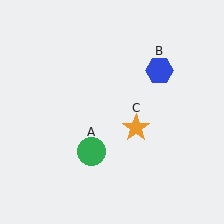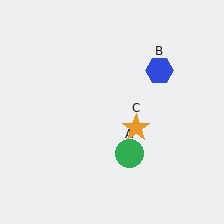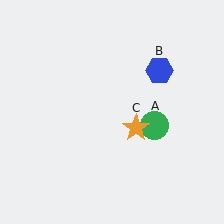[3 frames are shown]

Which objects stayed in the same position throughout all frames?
Blue hexagon (object B) and orange star (object C) remained stationary.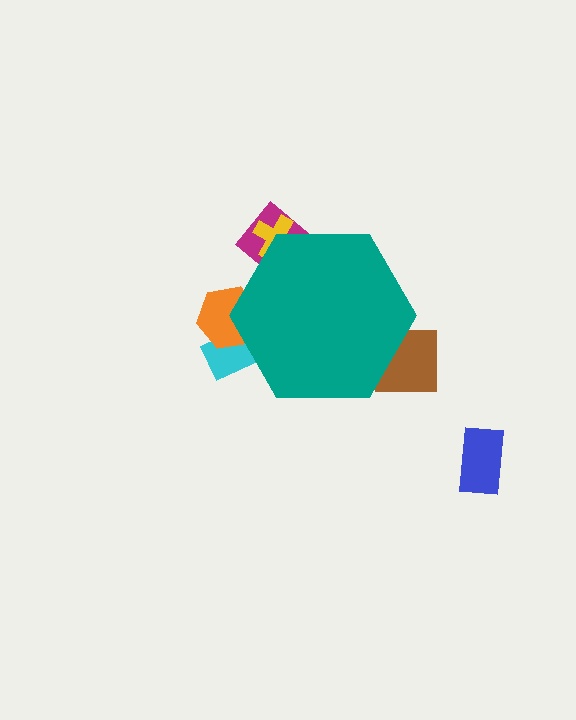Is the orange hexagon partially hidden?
Yes, the orange hexagon is partially hidden behind the teal hexagon.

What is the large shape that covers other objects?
A teal hexagon.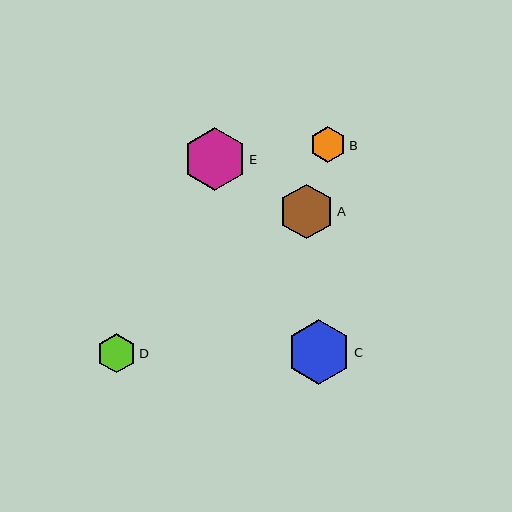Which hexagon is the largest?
Hexagon C is the largest with a size of approximately 64 pixels.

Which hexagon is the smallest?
Hexagon B is the smallest with a size of approximately 36 pixels.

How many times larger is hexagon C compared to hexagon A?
Hexagon C is approximately 1.2 times the size of hexagon A.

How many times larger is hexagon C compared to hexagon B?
Hexagon C is approximately 1.8 times the size of hexagon B.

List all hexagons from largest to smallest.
From largest to smallest: C, E, A, D, B.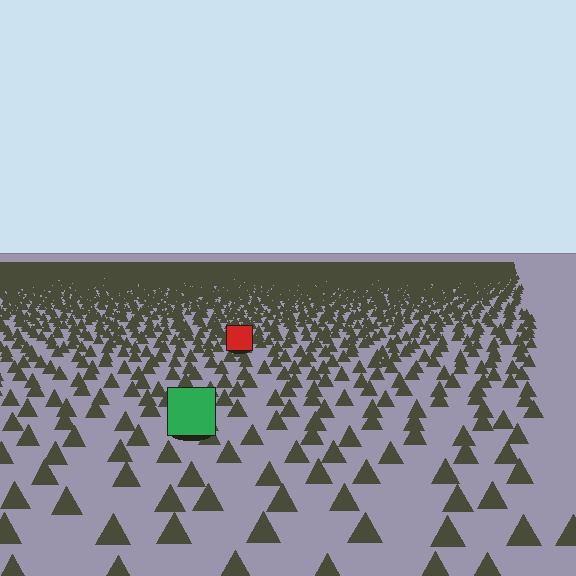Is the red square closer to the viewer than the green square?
No. The green square is closer — you can tell from the texture gradient: the ground texture is coarser near it.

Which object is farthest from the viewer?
The red square is farthest from the viewer. It appears smaller and the ground texture around it is denser.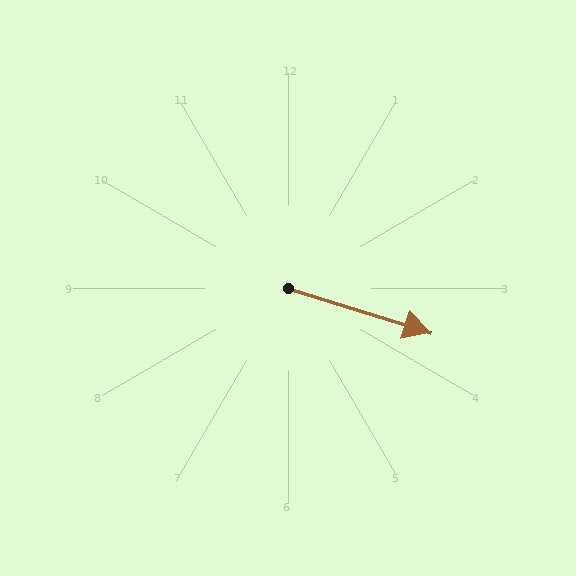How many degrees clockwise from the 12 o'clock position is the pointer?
Approximately 107 degrees.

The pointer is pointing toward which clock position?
Roughly 4 o'clock.